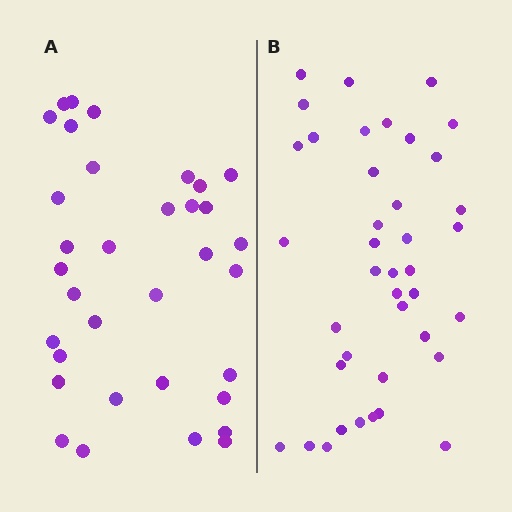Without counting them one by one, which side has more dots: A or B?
Region B (the right region) has more dots.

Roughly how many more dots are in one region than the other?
Region B has about 6 more dots than region A.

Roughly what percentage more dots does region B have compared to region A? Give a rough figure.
About 20% more.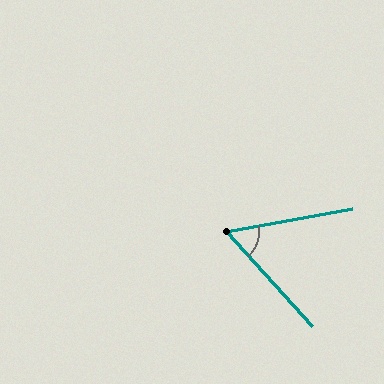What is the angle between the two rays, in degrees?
Approximately 58 degrees.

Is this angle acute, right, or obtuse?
It is acute.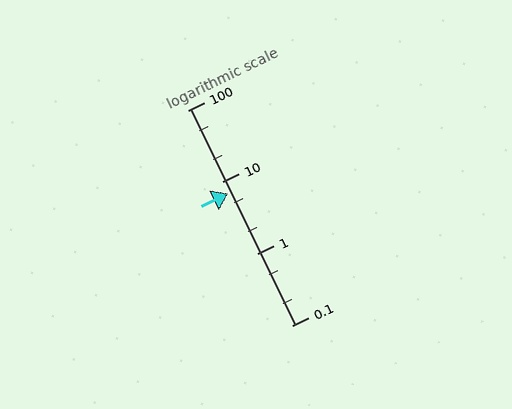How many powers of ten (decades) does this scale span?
The scale spans 3 decades, from 0.1 to 100.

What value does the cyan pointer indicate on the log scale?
The pointer indicates approximately 7.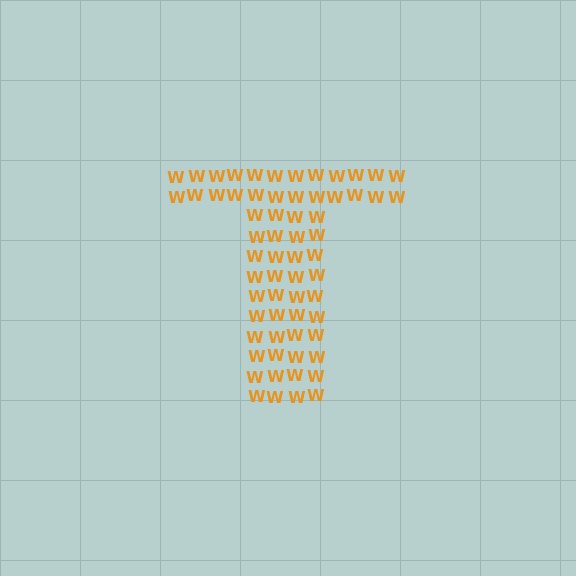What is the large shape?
The large shape is the letter T.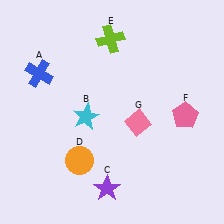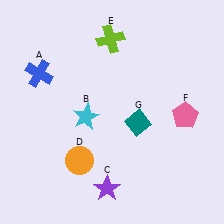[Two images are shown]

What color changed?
The diamond (G) changed from pink in Image 1 to teal in Image 2.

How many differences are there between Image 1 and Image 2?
There is 1 difference between the two images.